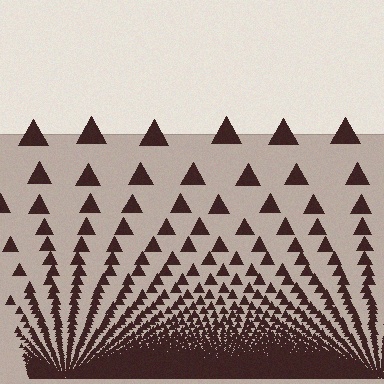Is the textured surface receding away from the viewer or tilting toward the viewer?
The surface appears to tilt toward the viewer. Texture elements get larger and sparser toward the top.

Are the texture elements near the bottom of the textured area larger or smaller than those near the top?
Smaller. The gradient is inverted — elements near the bottom are smaller and denser.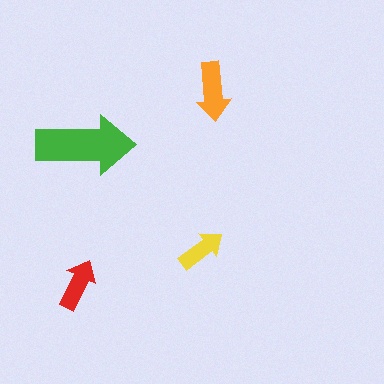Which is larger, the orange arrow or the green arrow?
The green one.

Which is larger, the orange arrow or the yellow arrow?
The orange one.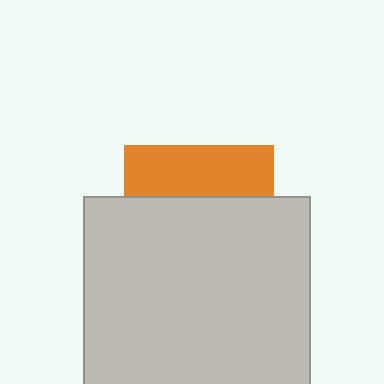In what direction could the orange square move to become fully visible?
The orange square could move up. That would shift it out from behind the light gray rectangle entirely.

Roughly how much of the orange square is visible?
A small part of it is visible (roughly 33%).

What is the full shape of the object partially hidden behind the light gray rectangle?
The partially hidden object is an orange square.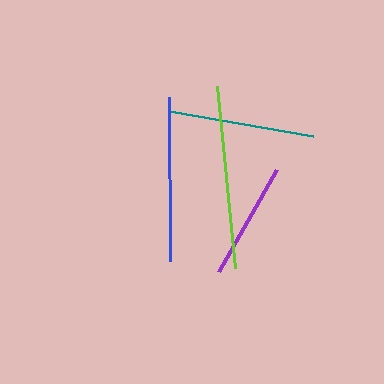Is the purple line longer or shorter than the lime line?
The lime line is longer than the purple line.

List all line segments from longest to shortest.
From longest to shortest: lime, blue, teal, purple.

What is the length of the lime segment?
The lime segment is approximately 183 pixels long.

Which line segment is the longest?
The lime line is the longest at approximately 183 pixels.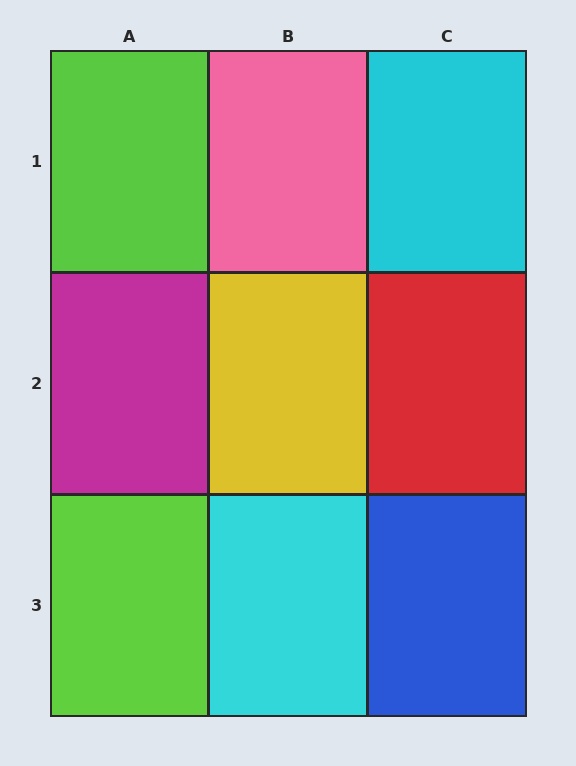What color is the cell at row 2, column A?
Magenta.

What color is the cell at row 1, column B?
Pink.